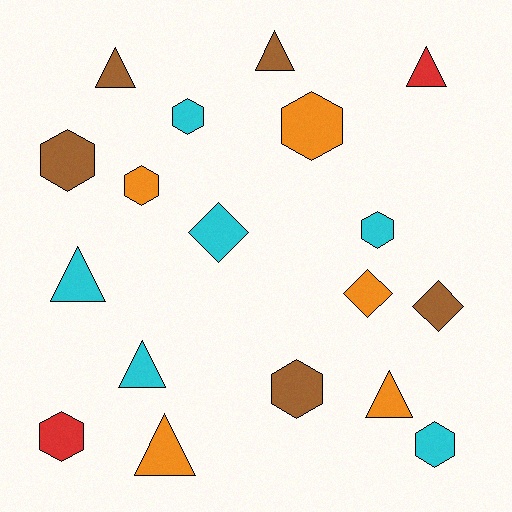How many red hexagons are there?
There is 1 red hexagon.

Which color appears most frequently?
Cyan, with 6 objects.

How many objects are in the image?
There are 18 objects.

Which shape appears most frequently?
Hexagon, with 8 objects.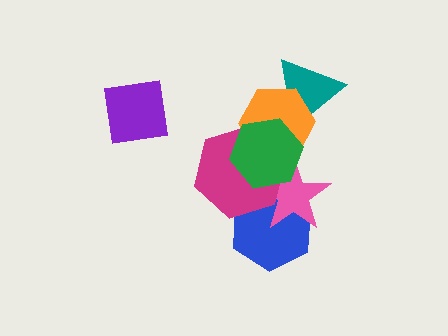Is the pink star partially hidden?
Yes, it is partially covered by another shape.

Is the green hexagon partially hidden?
No, no other shape covers it.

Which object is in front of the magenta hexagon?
The green hexagon is in front of the magenta hexagon.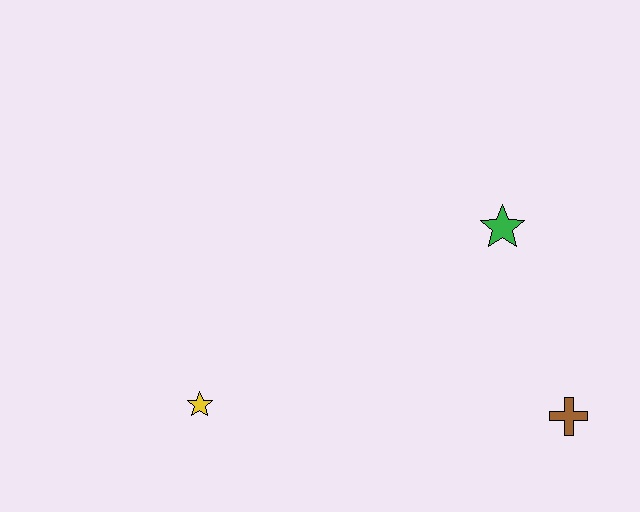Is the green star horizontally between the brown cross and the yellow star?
Yes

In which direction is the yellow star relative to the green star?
The yellow star is to the left of the green star.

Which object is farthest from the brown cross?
The yellow star is farthest from the brown cross.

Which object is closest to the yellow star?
The green star is closest to the yellow star.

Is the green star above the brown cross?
Yes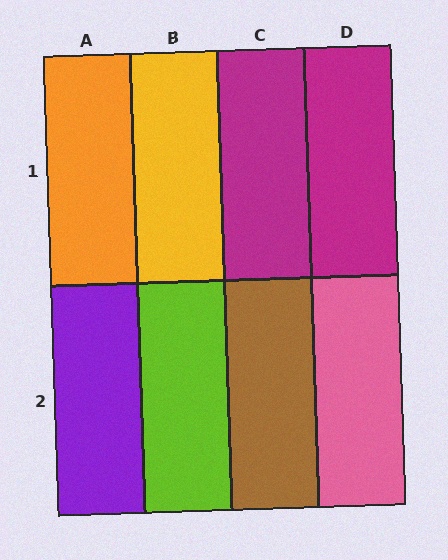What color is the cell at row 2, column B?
Lime.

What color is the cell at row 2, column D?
Pink.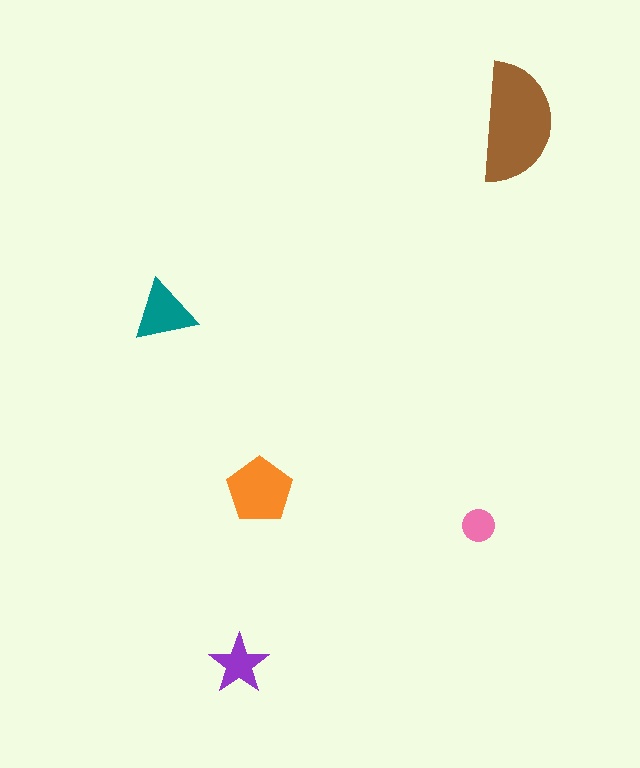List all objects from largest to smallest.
The brown semicircle, the orange pentagon, the teal triangle, the purple star, the pink circle.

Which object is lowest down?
The purple star is bottommost.